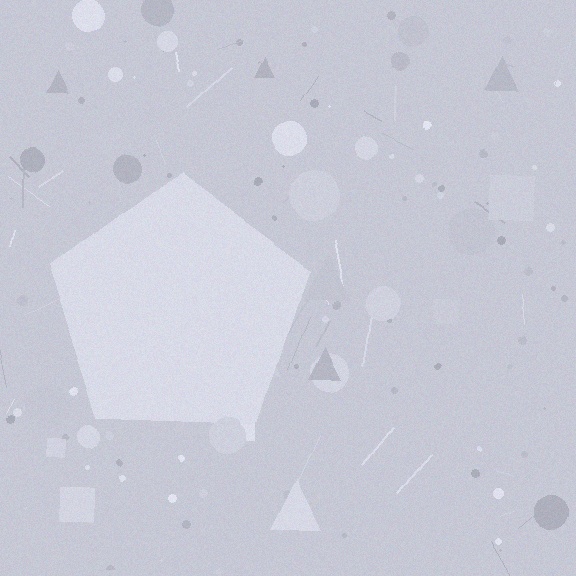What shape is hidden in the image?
A pentagon is hidden in the image.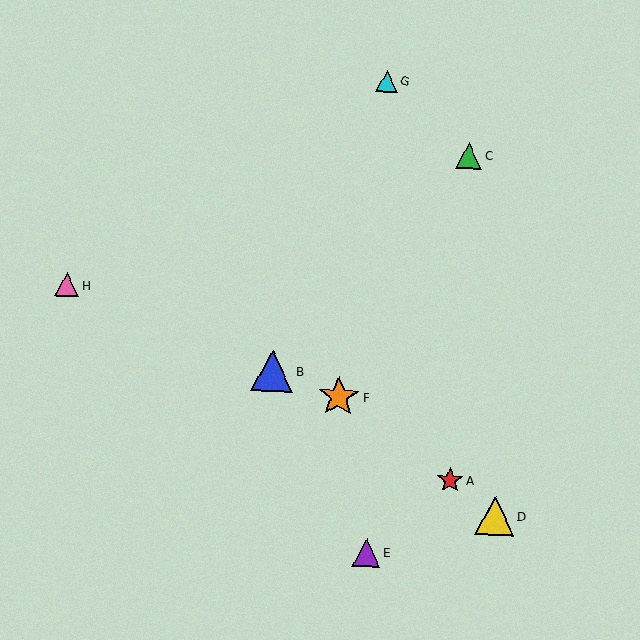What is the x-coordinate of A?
Object A is at x≈450.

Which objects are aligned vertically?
Objects E, G are aligned vertically.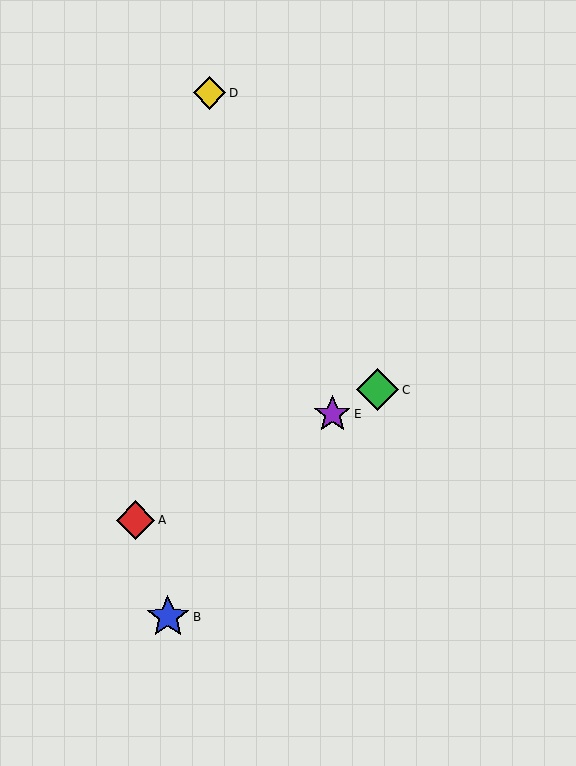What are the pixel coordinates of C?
Object C is at (378, 390).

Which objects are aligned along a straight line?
Objects A, C, E are aligned along a straight line.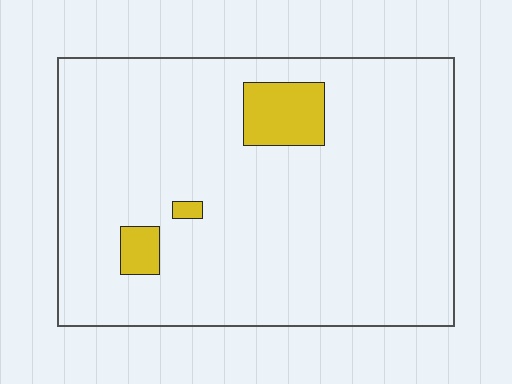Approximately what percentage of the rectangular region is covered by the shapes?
Approximately 5%.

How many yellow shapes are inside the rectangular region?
3.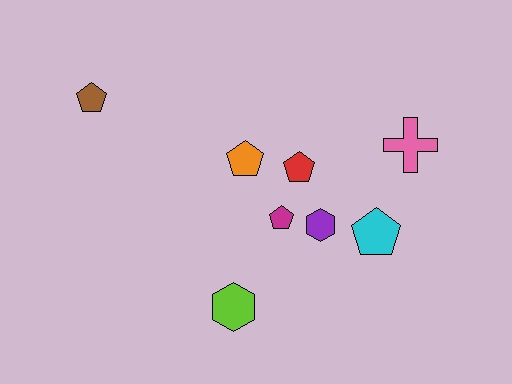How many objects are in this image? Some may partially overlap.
There are 8 objects.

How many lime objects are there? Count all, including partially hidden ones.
There is 1 lime object.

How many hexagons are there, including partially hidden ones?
There are 2 hexagons.